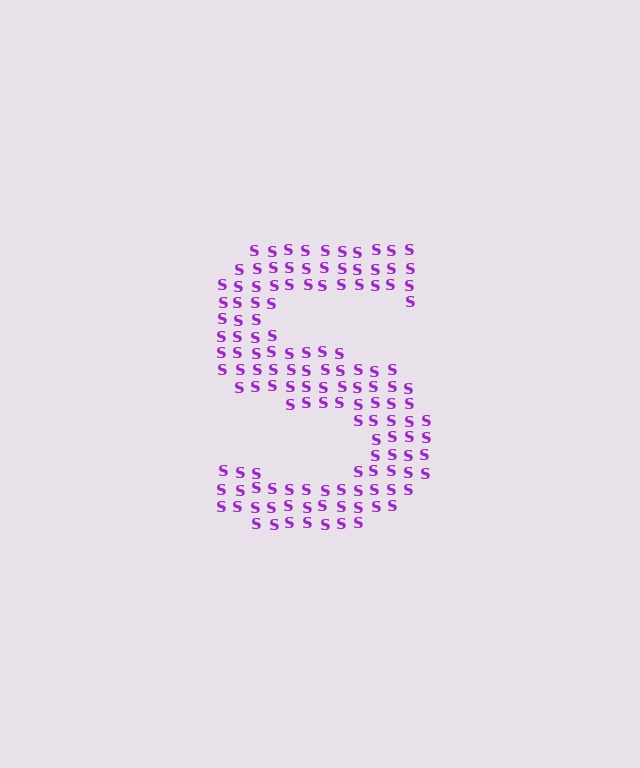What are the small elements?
The small elements are letter S's.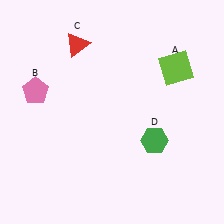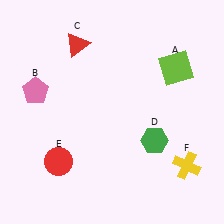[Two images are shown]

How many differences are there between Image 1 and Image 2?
There are 2 differences between the two images.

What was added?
A red circle (E), a yellow cross (F) were added in Image 2.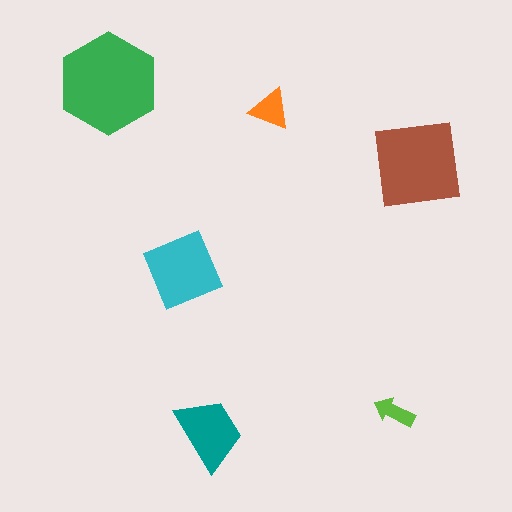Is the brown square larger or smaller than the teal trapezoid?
Larger.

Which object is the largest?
The green hexagon.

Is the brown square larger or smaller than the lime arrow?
Larger.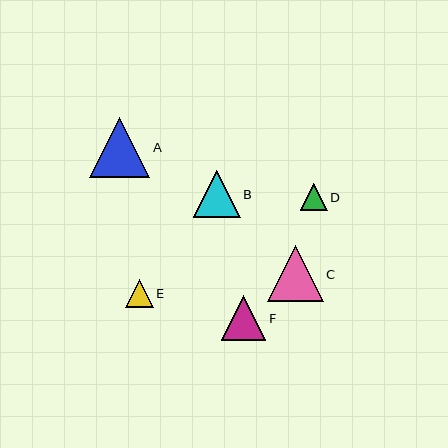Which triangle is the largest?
Triangle A is the largest with a size of approximately 60 pixels.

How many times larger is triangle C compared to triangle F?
Triangle C is approximately 1.3 times the size of triangle F.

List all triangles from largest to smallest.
From largest to smallest: A, C, B, F, E, D.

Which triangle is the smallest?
Triangle D is the smallest with a size of approximately 27 pixels.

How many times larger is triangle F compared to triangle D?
Triangle F is approximately 1.7 times the size of triangle D.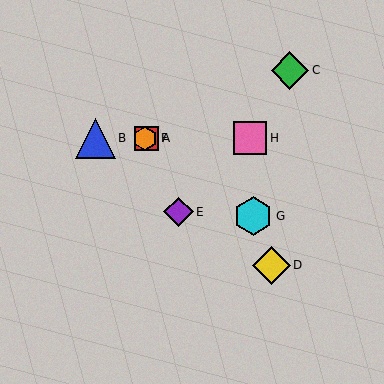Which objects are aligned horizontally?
Objects A, B, F, H are aligned horizontally.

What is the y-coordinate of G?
Object G is at y≈216.